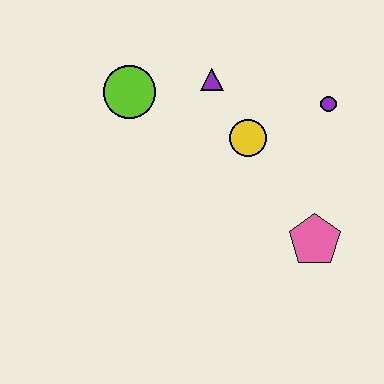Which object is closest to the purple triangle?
The yellow circle is closest to the purple triangle.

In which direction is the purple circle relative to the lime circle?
The purple circle is to the right of the lime circle.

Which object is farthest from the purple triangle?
The pink pentagon is farthest from the purple triangle.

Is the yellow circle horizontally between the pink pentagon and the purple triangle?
Yes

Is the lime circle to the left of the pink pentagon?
Yes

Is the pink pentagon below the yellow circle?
Yes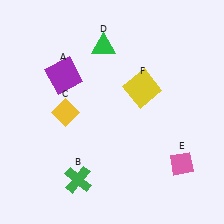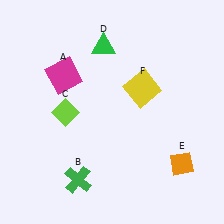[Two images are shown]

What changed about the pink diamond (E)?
In Image 1, E is pink. In Image 2, it changed to orange.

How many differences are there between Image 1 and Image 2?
There are 3 differences between the two images.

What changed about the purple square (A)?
In Image 1, A is purple. In Image 2, it changed to magenta.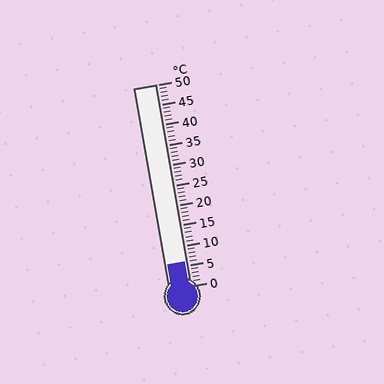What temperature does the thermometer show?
The thermometer shows approximately 6°C.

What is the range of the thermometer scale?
The thermometer scale ranges from 0°C to 50°C.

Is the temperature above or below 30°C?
The temperature is below 30°C.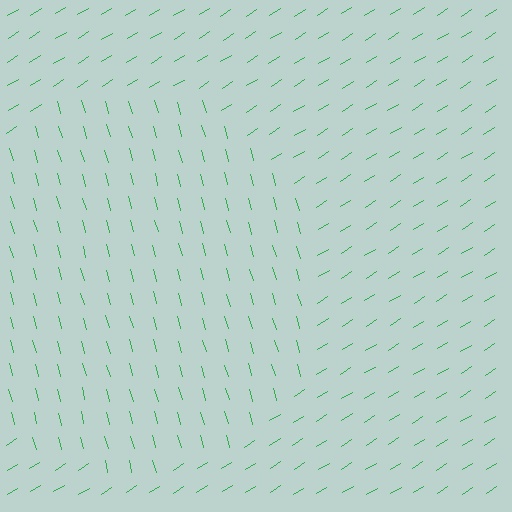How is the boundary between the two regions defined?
The boundary is defined purely by a change in line orientation (approximately 74 degrees difference). All lines are the same color and thickness.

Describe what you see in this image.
The image is filled with small green line segments. A circle region in the image has lines oriented differently from the surrounding lines, creating a visible texture boundary.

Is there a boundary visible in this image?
Yes, there is a texture boundary formed by a change in line orientation.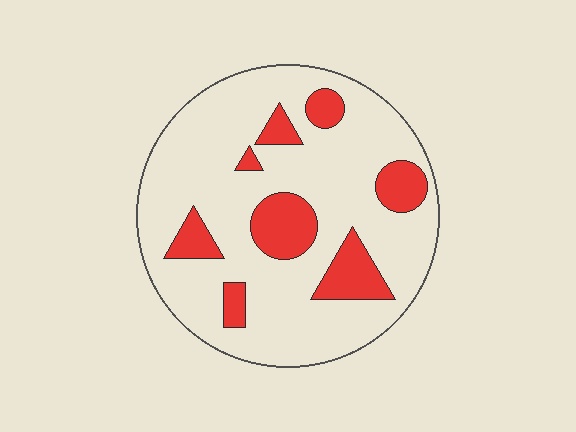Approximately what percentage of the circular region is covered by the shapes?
Approximately 20%.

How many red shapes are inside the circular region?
8.